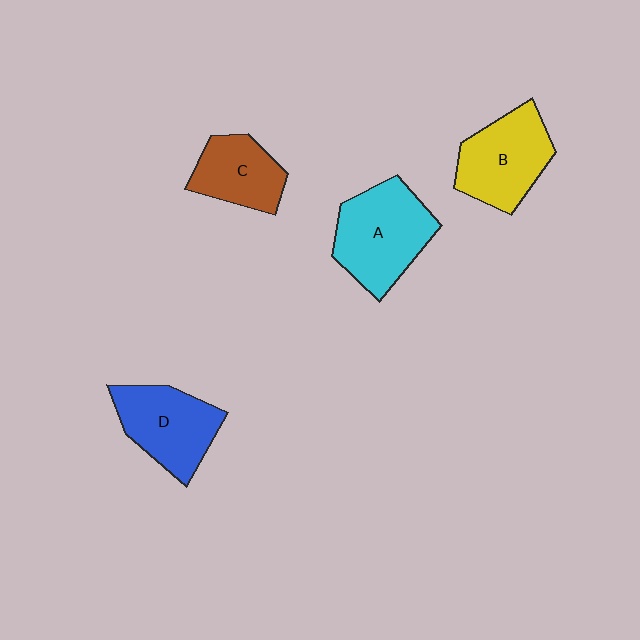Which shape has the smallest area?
Shape C (brown).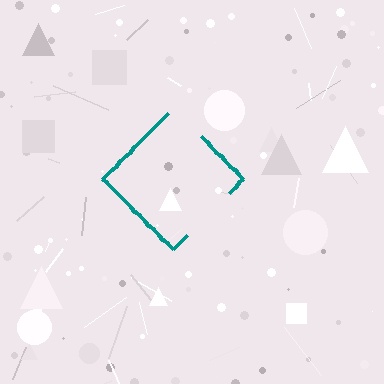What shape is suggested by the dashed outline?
The dashed outline suggests a diamond.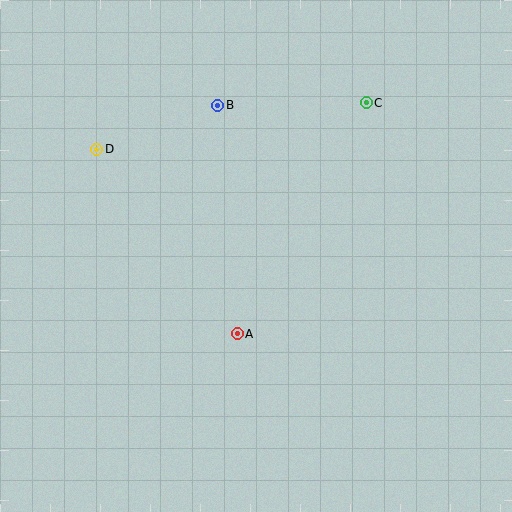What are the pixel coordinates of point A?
Point A is at (237, 334).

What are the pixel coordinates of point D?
Point D is at (97, 149).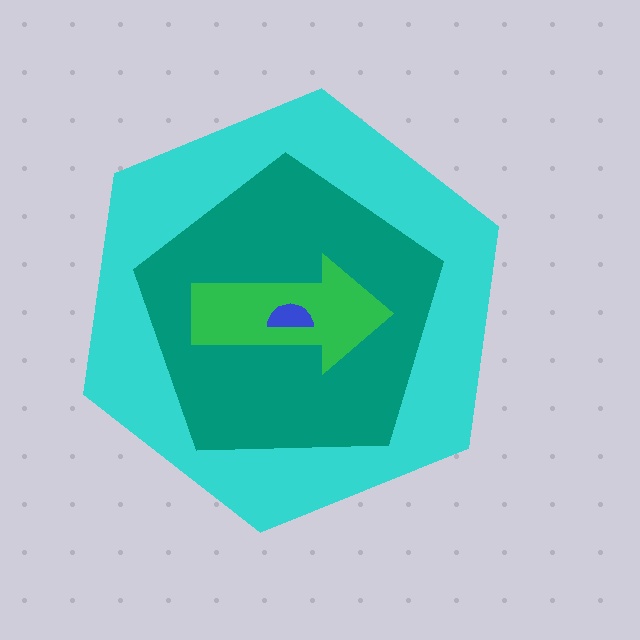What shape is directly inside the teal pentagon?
The green arrow.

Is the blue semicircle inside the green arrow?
Yes.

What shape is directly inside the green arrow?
The blue semicircle.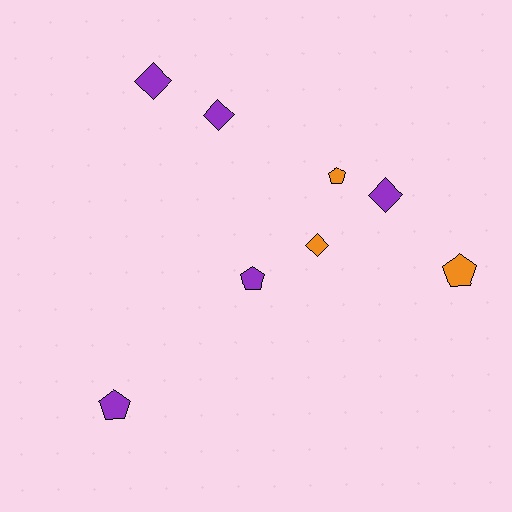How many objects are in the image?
There are 8 objects.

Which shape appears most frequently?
Pentagon, with 4 objects.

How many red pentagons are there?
There are no red pentagons.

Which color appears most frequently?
Purple, with 5 objects.